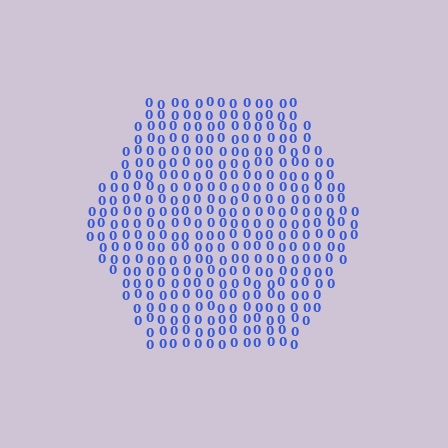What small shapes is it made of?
It is made of small digit 0's.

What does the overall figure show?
The overall figure shows a hexagon.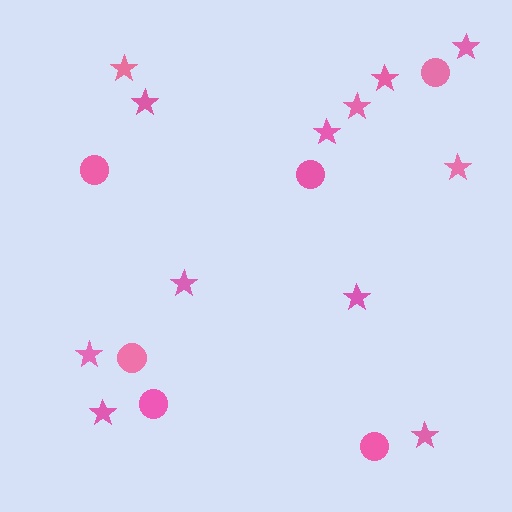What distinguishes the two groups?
There are 2 groups: one group of stars (12) and one group of circles (6).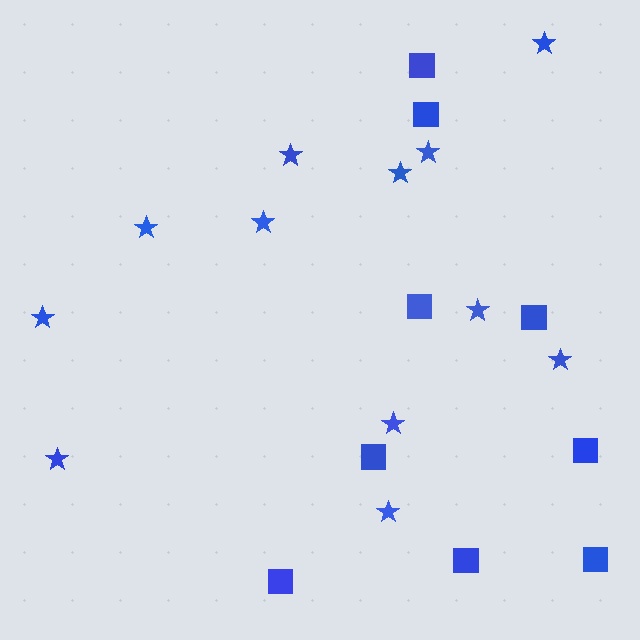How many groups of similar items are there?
There are 2 groups: one group of squares (9) and one group of stars (12).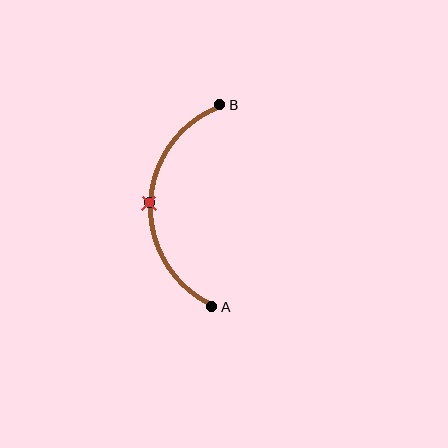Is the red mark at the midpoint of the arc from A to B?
Yes. The red mark lies on the arc at equal arc-length from both A and B — it is the arc midpoint.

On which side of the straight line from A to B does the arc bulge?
The arc bulges to the left of the straight line connecting A and B.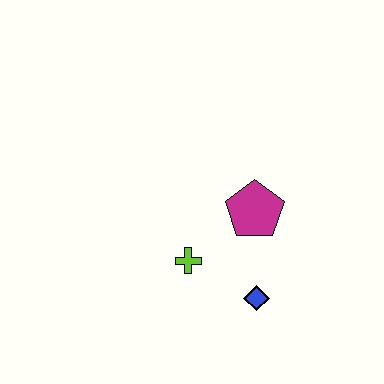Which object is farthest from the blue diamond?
The magenta pentagon is farthest from the blue diamond.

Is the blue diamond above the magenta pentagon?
No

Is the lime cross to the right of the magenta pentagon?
No